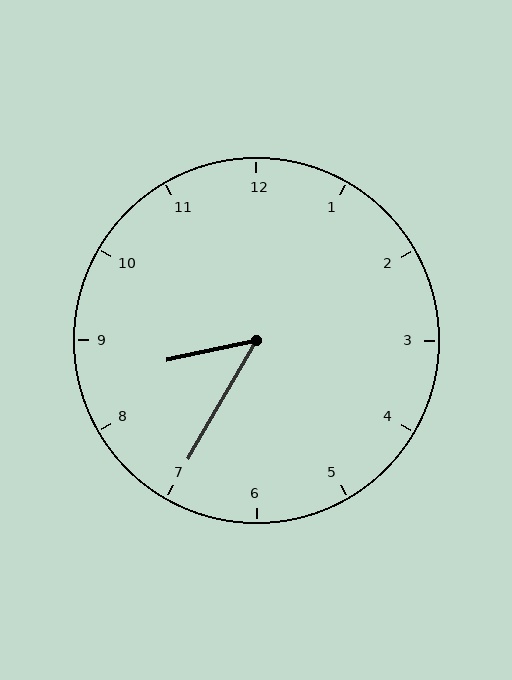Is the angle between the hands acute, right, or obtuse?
It is acute.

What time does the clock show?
8:35.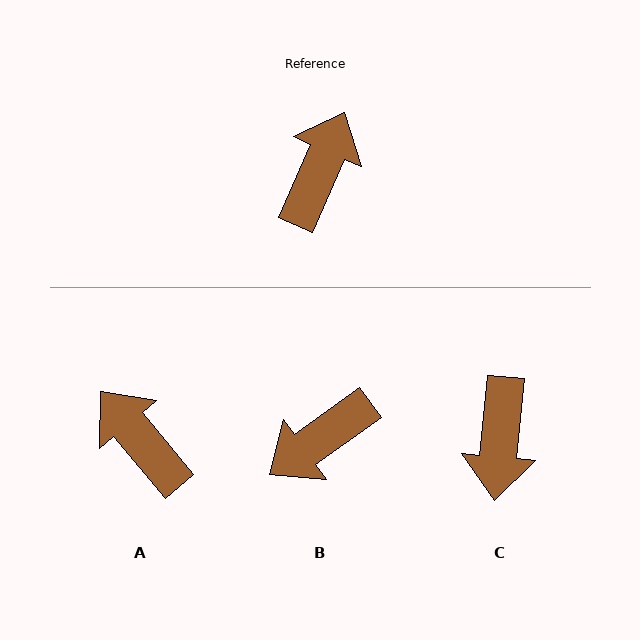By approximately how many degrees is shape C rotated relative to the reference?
Approximately 162 degrees clockwise.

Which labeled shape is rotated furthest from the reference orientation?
C, about 162 degrees away.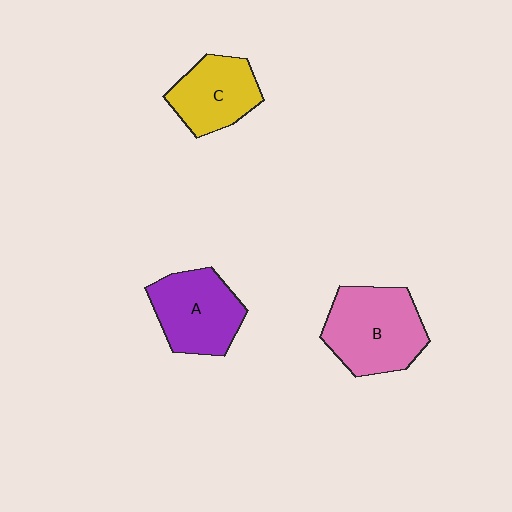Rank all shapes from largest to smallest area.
From largest to smallest: B (pink), A (purple), C (yellow).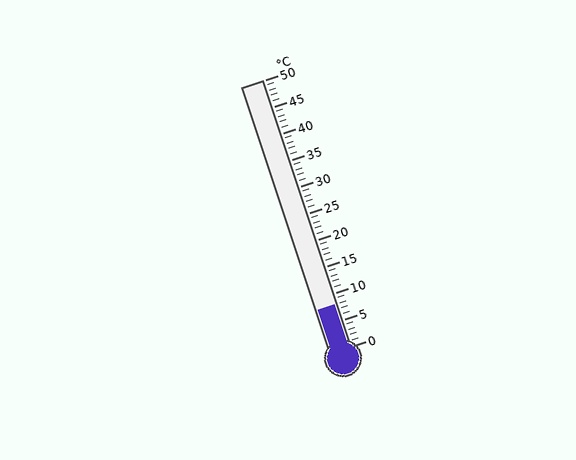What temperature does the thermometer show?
The thermometer shows approximately 8°C.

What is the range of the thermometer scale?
The thermometer scale ranges from 0°C to 50°C.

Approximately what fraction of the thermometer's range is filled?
The thermometer is filled to approximately 15% of its range.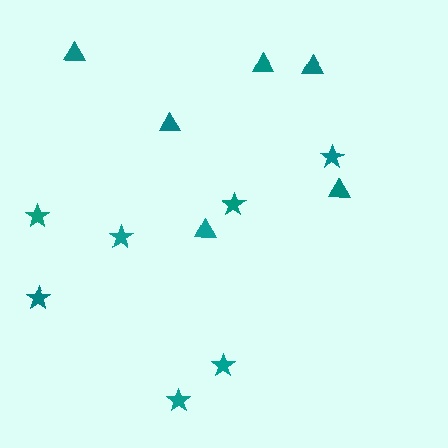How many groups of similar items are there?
There are 2 groups: one group of triangles (6) and one group of stars (7).